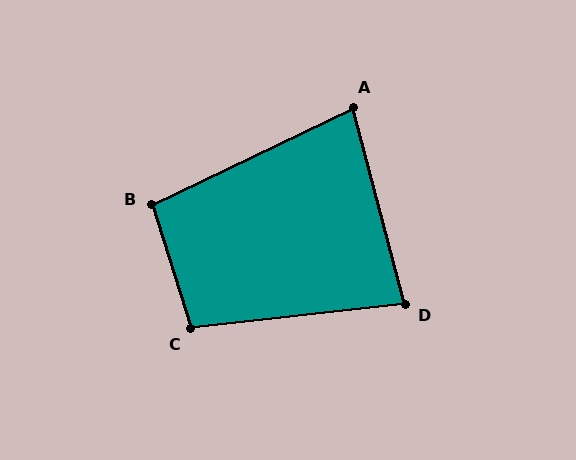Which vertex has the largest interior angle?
C, at approximately 101 degrees.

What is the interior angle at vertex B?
Approximately 98 degrees (obtuse).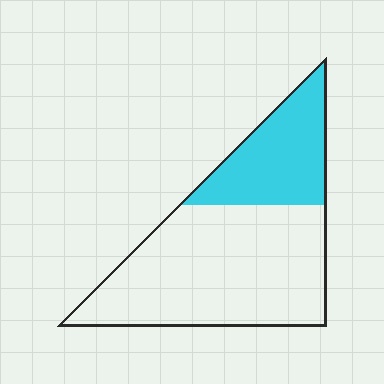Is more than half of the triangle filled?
No.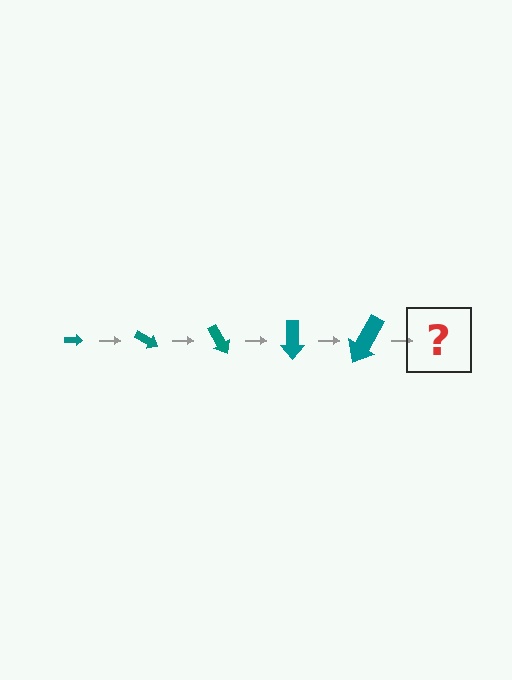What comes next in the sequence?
The next element should be an arrow, larger than the previous one and rotated 150 degrees from the start.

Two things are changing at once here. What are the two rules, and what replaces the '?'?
The two rules are that the arrow grows larger each step and it rotates 30 degrees each step. The '?' should be an arrow, larger than the previous one and rotated 150 degrees from the start.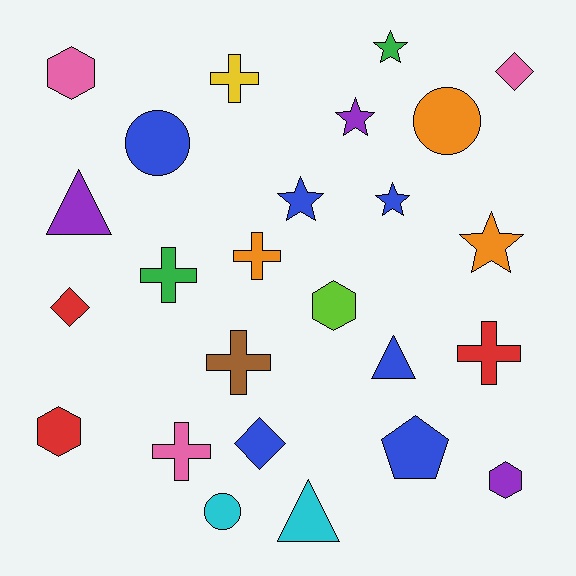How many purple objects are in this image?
There are 3 purple objects.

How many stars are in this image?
There are 5 stars.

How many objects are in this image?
There are 25 objects.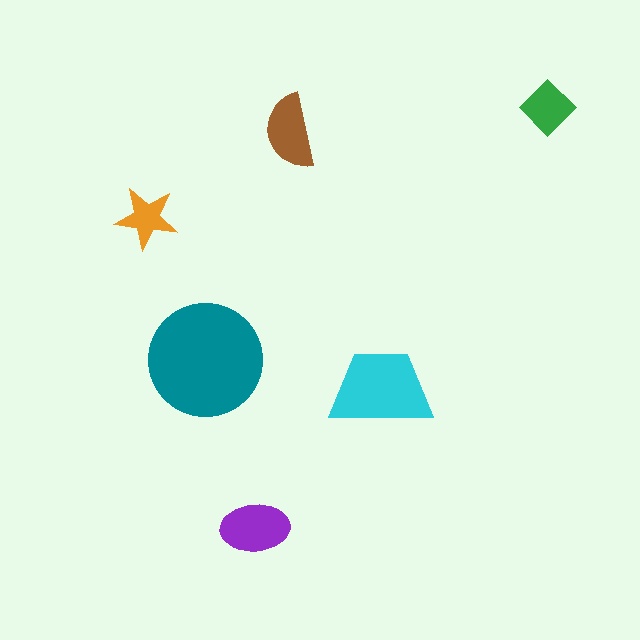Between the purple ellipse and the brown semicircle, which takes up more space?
The purple ellipse.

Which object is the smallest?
The orange star.